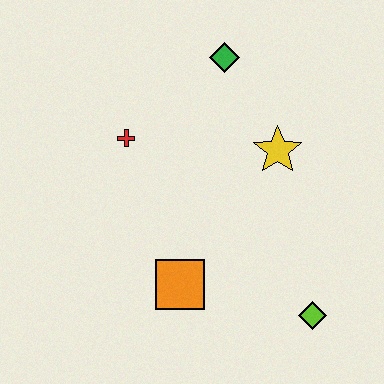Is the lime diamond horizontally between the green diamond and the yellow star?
No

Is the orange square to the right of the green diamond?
No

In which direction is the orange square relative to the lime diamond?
The orange square is to the left of the lime diamond.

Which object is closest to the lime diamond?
The orange square is closest to the lime diamond.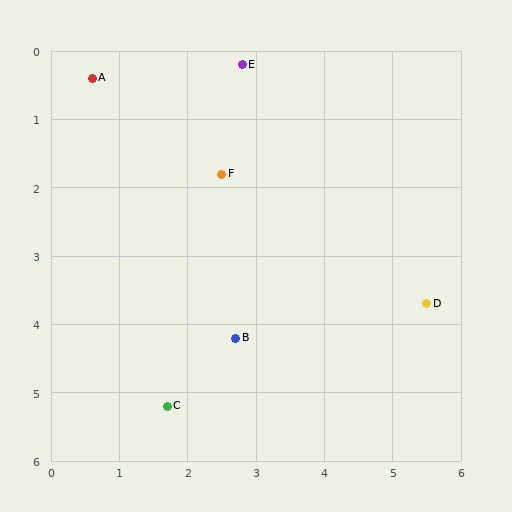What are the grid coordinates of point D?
Point D is at approximately (5.5, 3.7).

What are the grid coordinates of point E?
Point E is at approximately (2.8, 0.2).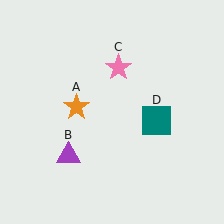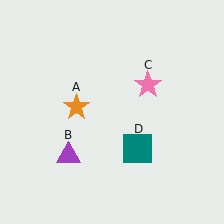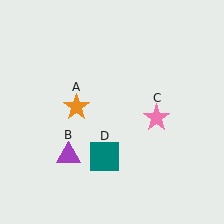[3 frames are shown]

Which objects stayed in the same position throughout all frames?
Orange star (object A) and purple triangle (object B) remained stationary.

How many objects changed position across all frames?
2 objects changed position: pink star (object C), teal square (object D).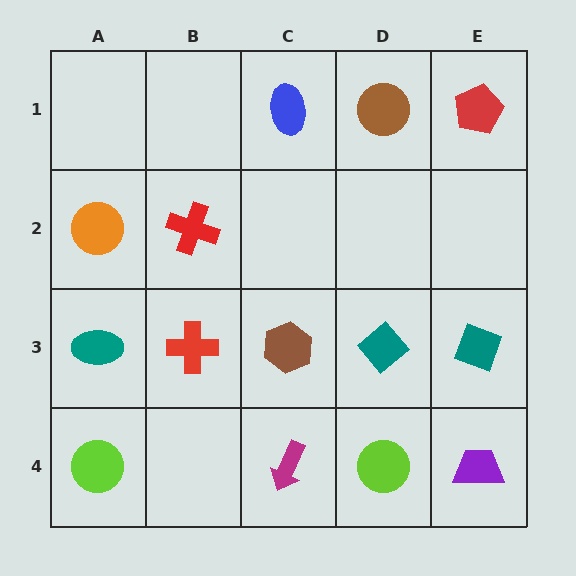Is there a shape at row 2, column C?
No, that cell is empty.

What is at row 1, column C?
A blue ellipse.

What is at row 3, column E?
A teal diamond.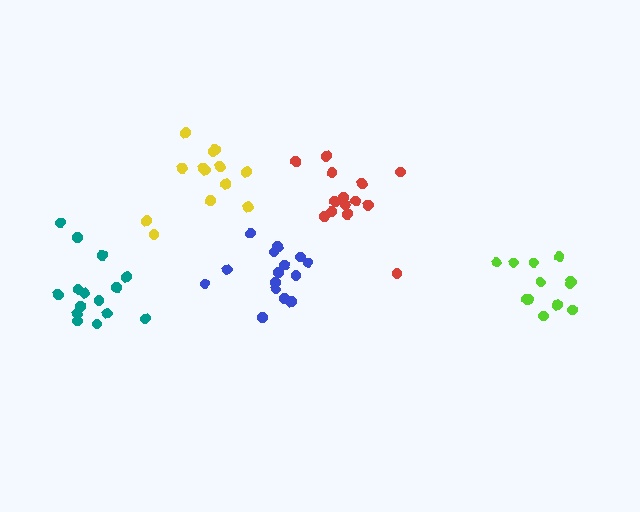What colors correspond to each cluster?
The clusters are colored: red, lime, teal, yellow, blue.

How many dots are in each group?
Group 1: 14 dots, Group 2: 12 dots, Group 3: 15 dots, Group 4: 13 dots, Group 5: 15 dots (69 total).